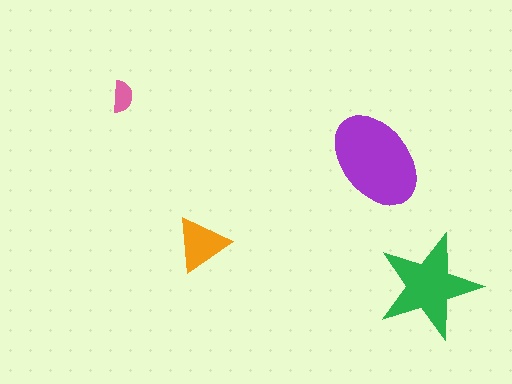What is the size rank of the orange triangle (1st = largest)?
3rd.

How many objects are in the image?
There are 4 objects in the image.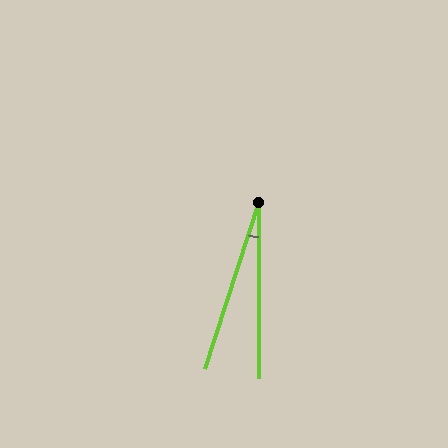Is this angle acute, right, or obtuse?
It is acute.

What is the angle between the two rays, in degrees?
Approximately 18 degrees.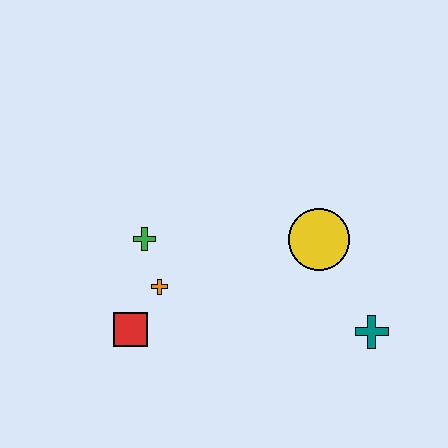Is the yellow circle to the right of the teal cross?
No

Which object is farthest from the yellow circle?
The red square is farthest from the yellow circle.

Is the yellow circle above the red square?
Yes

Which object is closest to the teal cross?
The yellow circle is closest to the teal cross.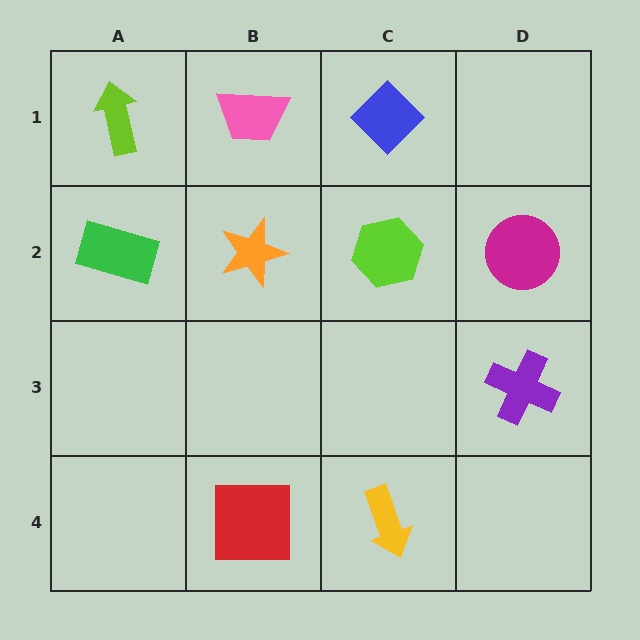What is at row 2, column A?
A green rectangle.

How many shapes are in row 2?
4 shapes.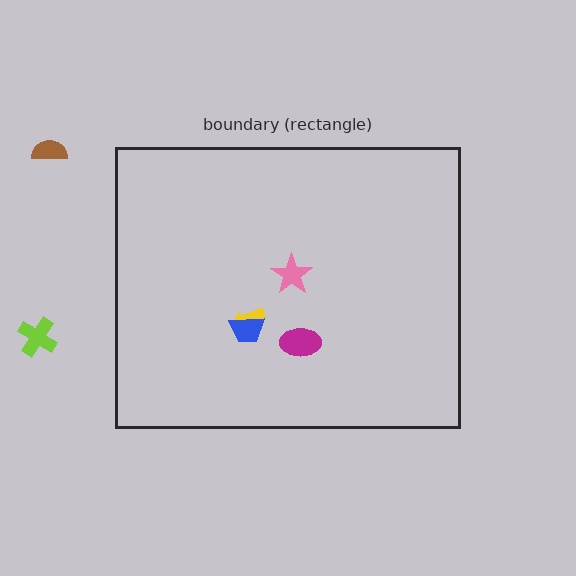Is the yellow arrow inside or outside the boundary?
Inside.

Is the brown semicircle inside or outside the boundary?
Outside.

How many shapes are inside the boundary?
4 inside, 2 outside.